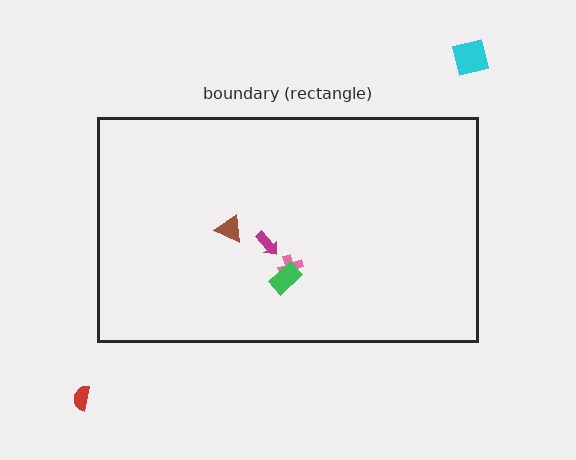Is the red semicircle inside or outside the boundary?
Outside.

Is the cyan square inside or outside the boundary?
Outside.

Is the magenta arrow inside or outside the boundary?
Inside.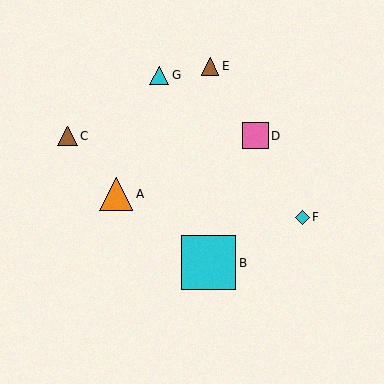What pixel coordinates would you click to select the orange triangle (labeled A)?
Click at (116, 194) to select the orange triangle A.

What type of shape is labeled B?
Shape B is a cyan square.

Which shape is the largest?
The cyan square (labeled B) is the largest.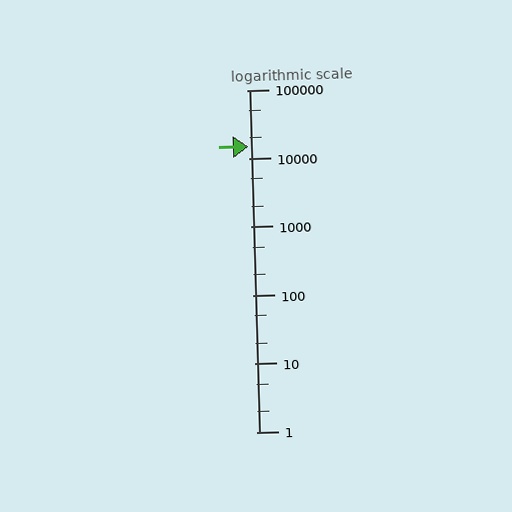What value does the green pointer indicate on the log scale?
The pointer indicates approximately 15000.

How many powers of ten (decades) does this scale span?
The scale spans 5 decades, from 1 to 100000.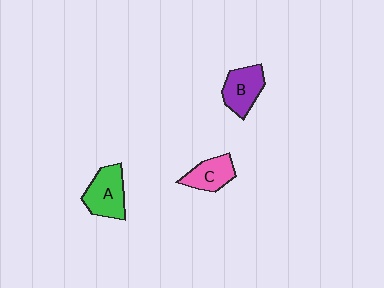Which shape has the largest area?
Shape A (green).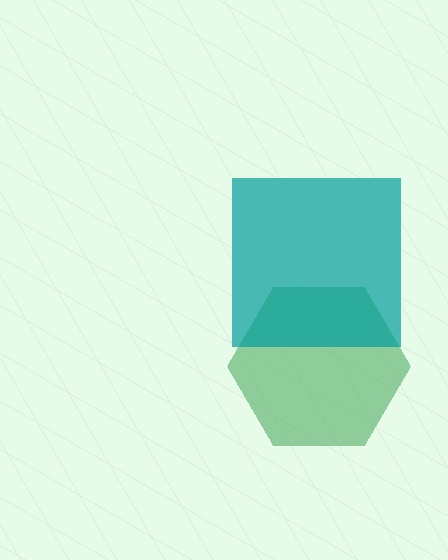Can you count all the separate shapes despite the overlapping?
Yes, there are 2 separate shapes.